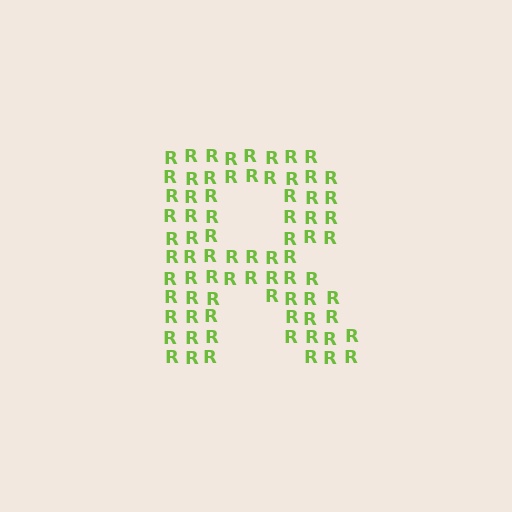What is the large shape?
The large shape is the letter R.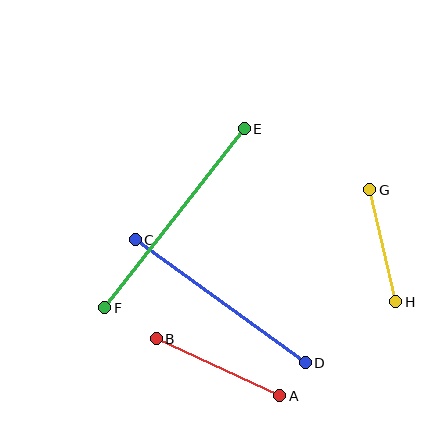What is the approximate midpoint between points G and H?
The midpoint is at approximately (383, 246) pixels.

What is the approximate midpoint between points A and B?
The midpoint is at approximately (218, 367) pixels.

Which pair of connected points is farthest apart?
Points E and F are farthest apart.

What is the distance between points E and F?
The distance is approximately 227 pixels.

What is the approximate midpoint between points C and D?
The midpoint is at approximately (220, 301) pixels.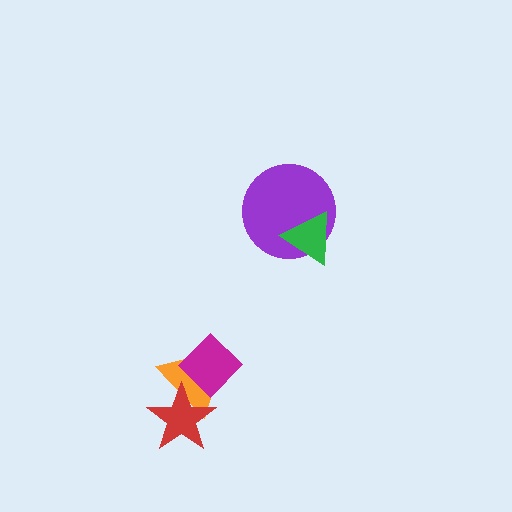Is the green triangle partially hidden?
No, no other shape covers it.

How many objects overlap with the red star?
2 objects overlap with the red star.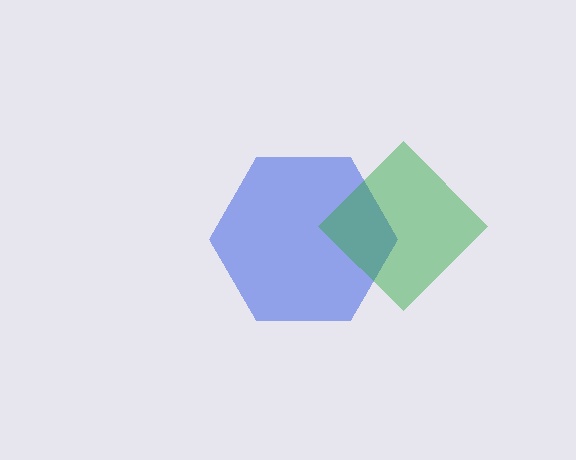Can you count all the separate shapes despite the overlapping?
Yes, there are 2 separate shapes.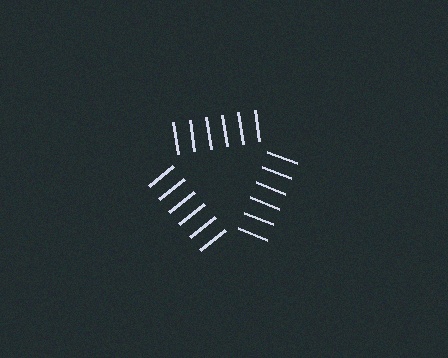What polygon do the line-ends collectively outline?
An illusory triangle — the line segments terminate on its edges but no continuous stroke is drawn.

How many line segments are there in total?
18 — 6 along each of the 3 edges.